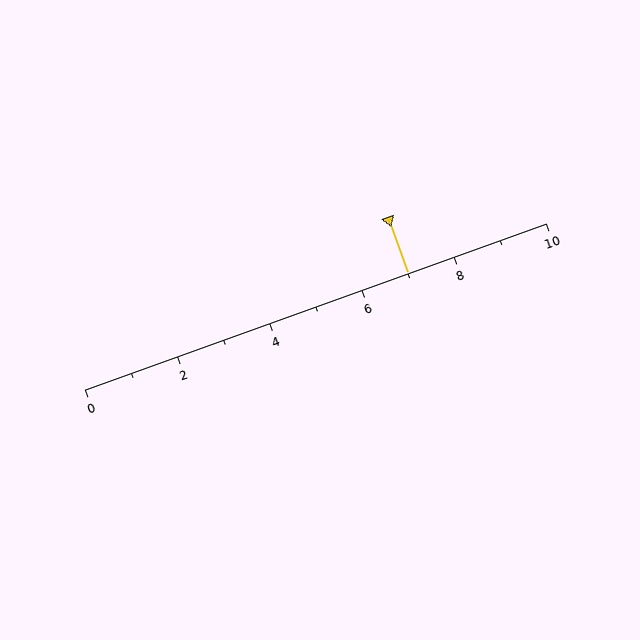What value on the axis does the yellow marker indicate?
The marker indicates approximately 7.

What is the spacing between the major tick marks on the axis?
The major ticks are spaced 2 apart.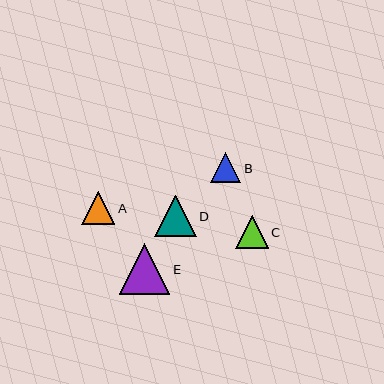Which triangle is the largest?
Triangle E is the largest with a size of approximately 51 pixels.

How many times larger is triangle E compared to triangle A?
Triangle E is approximately 1.5 times the size of triangle A.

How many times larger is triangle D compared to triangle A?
Triangle D is approximately 1.2 times the size of triangle A.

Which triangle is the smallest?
Triangle B is the smallest with a size of approximately 30 pixels.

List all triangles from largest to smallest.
From largest to smallest: E, D, A, C, B.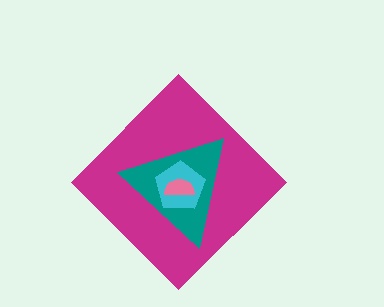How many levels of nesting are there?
4.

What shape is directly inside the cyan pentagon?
The pink semicircle.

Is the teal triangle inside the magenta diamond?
Yes.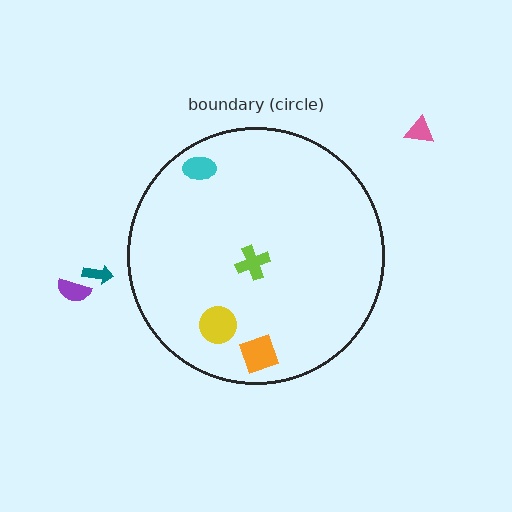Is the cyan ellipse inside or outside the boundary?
Inside.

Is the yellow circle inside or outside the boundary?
Inside.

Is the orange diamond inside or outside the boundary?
Inside.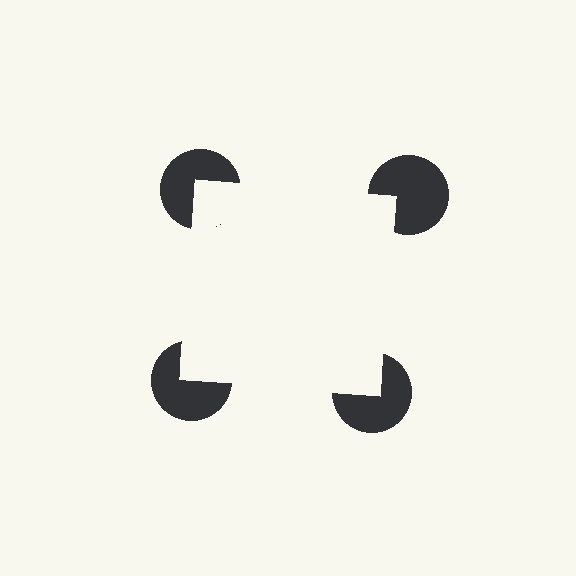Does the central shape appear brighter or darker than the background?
It typically appears slightly brighter than the background, even though no actual brightness change is drawn.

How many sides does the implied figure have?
4 sides.